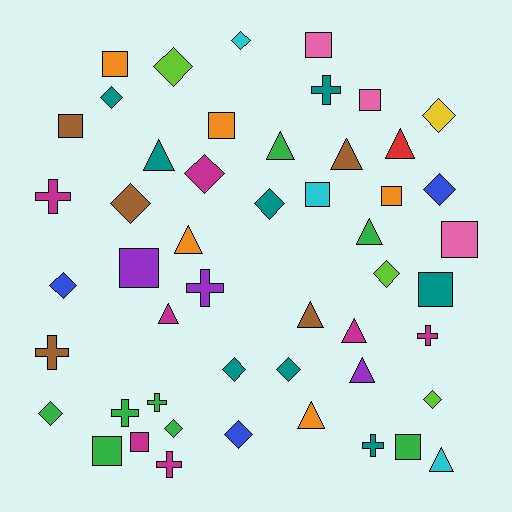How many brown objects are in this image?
There are 5 brown objects.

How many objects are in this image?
There are 50 objects.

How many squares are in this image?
There are 13 squares.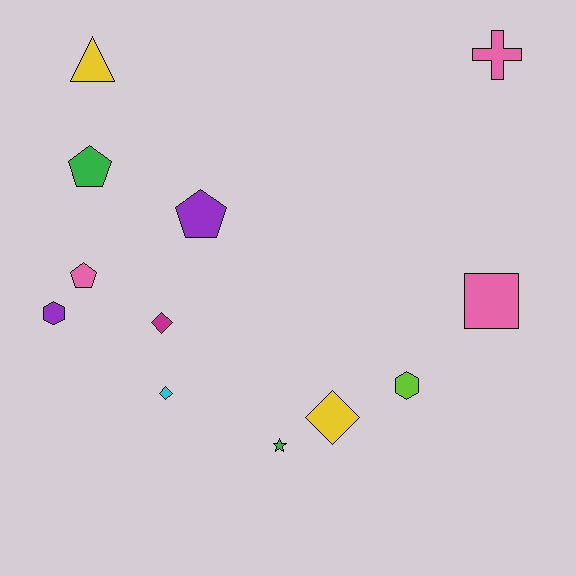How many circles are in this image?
There are no circles.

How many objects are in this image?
There are 12 objects.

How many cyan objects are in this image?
There is 1 cyan object.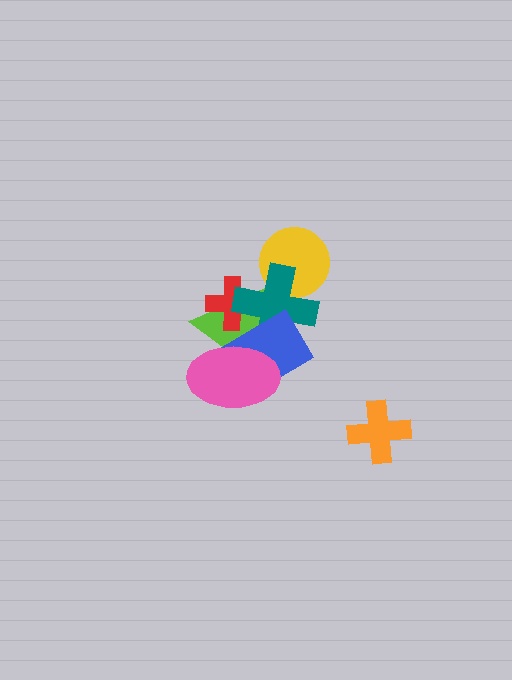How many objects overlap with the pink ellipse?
2 objects overlap with the pink ellipse.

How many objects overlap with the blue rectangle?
4 objects overlap with the blue rectangle.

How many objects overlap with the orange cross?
0 objects overlap with the orange cross.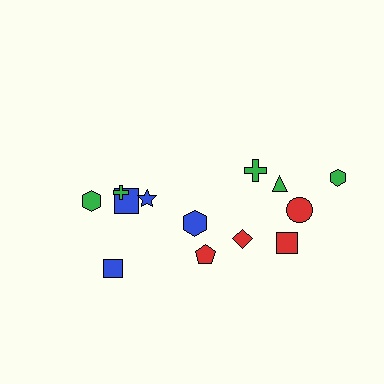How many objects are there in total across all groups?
There are 13 objects.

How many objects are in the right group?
There are 8 objects.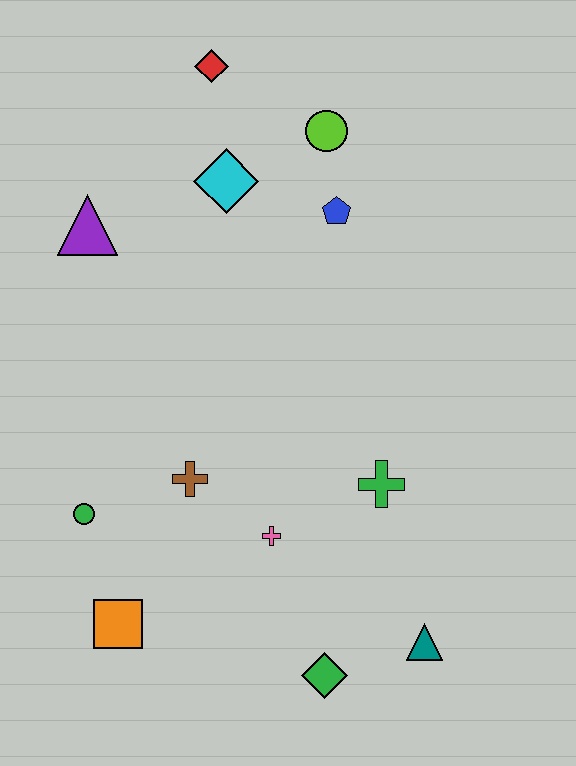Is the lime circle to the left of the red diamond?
No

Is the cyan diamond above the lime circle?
No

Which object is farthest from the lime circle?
The green diamond is farthest from the lime circle.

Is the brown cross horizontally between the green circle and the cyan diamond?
Yes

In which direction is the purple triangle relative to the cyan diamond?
The purple triangle is to the left of the cyan diamond.